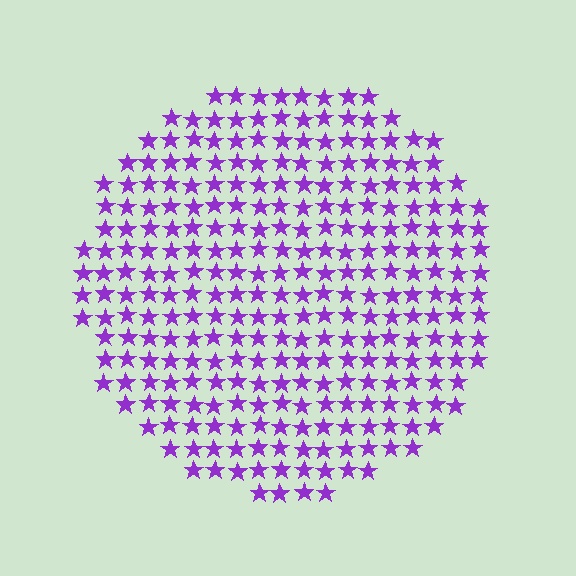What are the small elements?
The small elements are stars.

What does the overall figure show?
The overall figure shows a circle.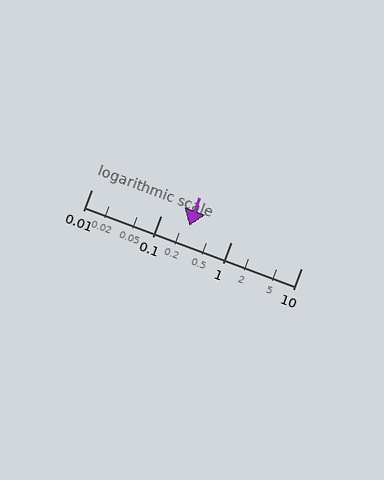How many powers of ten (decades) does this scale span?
The scale spans 3 decades, from 0.01 to 10.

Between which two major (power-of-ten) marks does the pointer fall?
The pointer is between 0.1 and 1.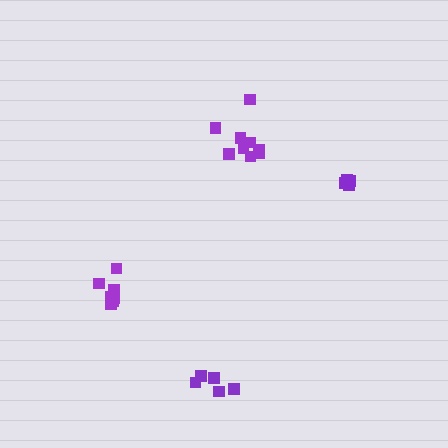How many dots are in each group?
Group 1: 9 dots, Group 2: 5 dots, Group 3: 7 dots, Group 4: 5 dots (26 total).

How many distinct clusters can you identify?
There are 4 distinct clusters.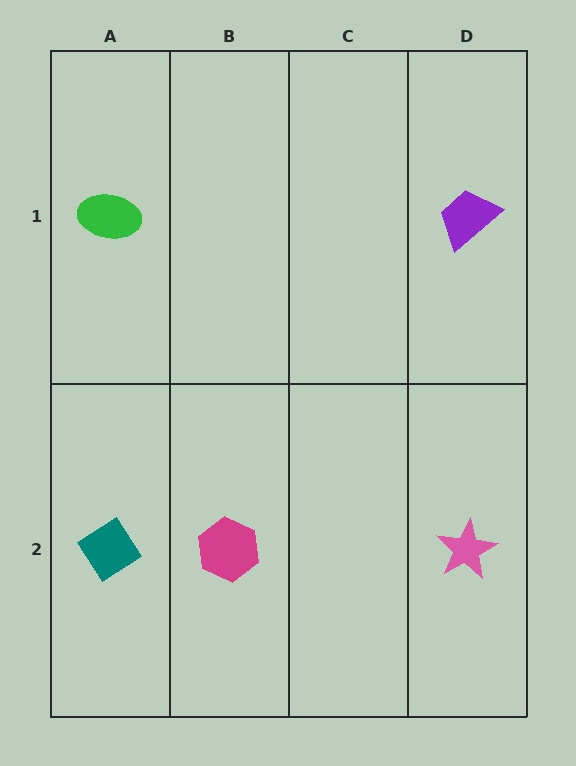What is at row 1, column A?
A green ellipse.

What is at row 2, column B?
A magenta hexagon.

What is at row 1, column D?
A purple trapezoid.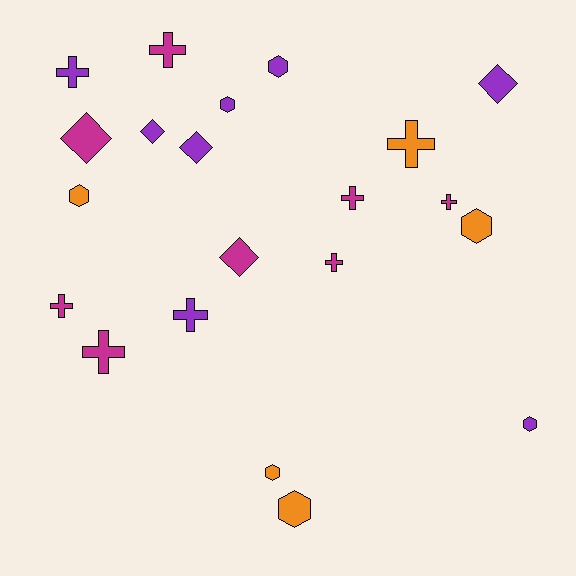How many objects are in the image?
There are 21 objects.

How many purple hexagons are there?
There are 3 purple hexagons.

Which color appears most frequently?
Purple, with 8 objects.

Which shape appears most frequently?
Cross, with 9 objects.